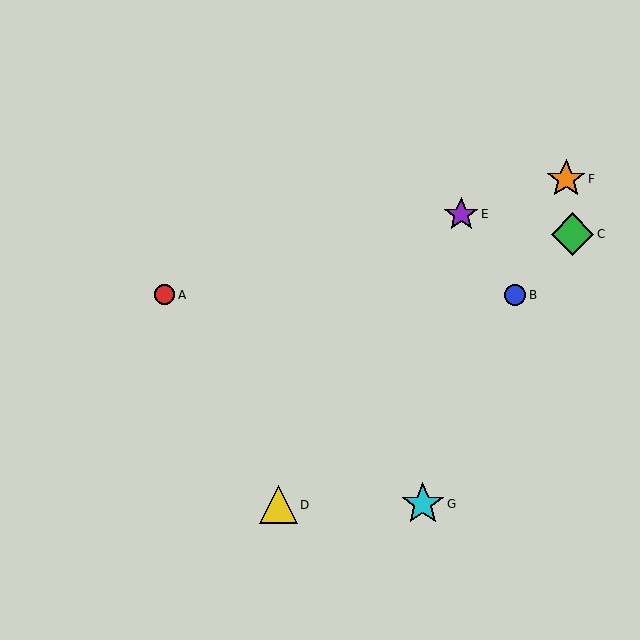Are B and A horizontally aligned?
Yes, both are at y≈295.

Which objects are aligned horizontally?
Objects A, B are aligned horizontally.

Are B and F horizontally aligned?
No, B is at y≈295 and F is at y≈179.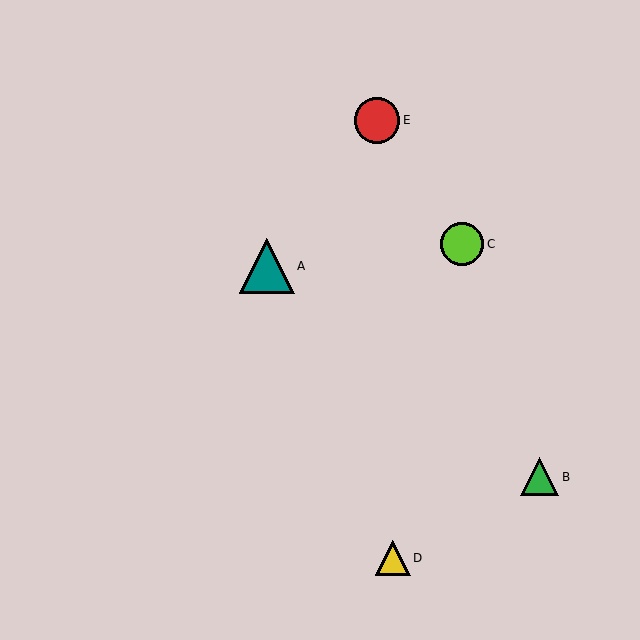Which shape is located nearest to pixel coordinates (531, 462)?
The green triangle (labeled B) at (539, 477) is nearest to that location.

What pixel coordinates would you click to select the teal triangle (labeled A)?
Click at (267, 266) to select the teal triangle A.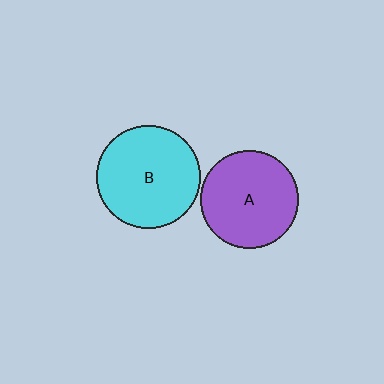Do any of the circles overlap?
No, none of the circles overlap.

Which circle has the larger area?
Circle B (cyan).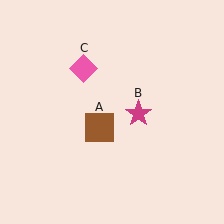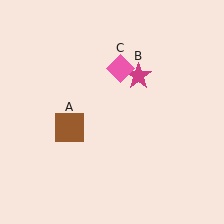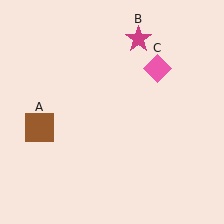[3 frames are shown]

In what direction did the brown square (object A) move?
The brown square (object A) moved left.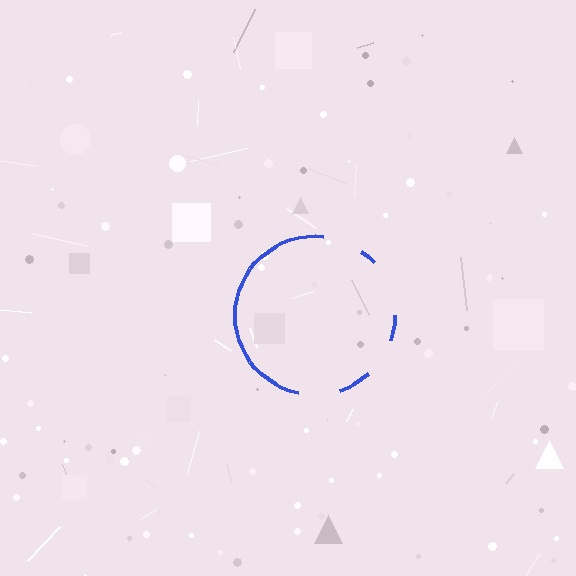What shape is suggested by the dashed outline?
The dashed outline suggests a circle.